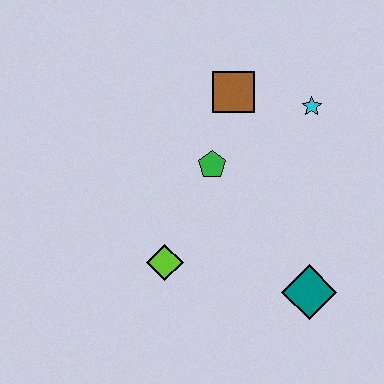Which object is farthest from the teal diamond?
The brown square is farthest from the teal diamond.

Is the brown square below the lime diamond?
No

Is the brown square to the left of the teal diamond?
Yes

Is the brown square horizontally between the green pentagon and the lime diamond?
No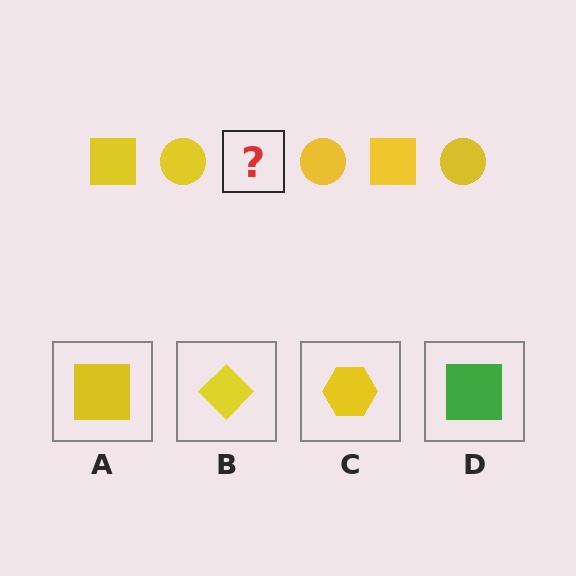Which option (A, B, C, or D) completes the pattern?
A.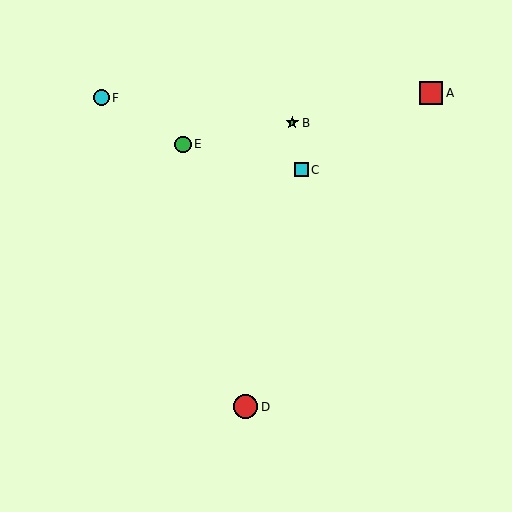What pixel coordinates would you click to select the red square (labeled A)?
Click at (431, 93) to select the red square A.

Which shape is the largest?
The red circle (labeled D) is the largest.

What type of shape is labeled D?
Shape D is a red circle.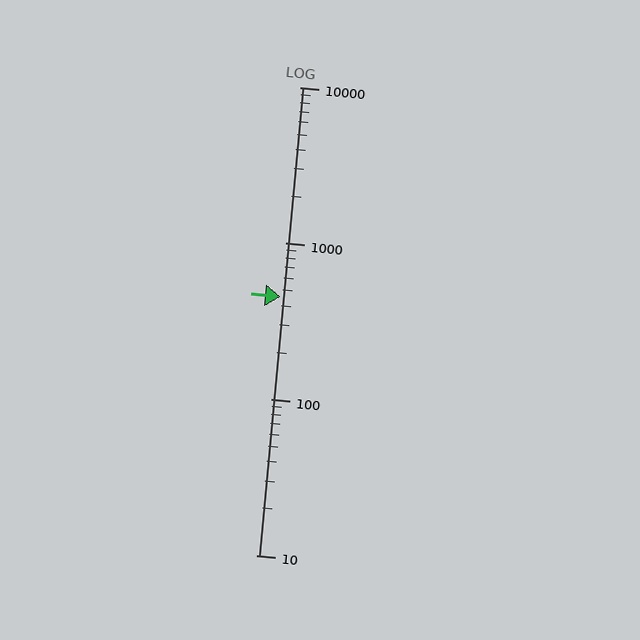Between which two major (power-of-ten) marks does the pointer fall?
The pointer is between 100 and 1000.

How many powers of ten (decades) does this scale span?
The scale spans 3 decades, from 10 to 10000.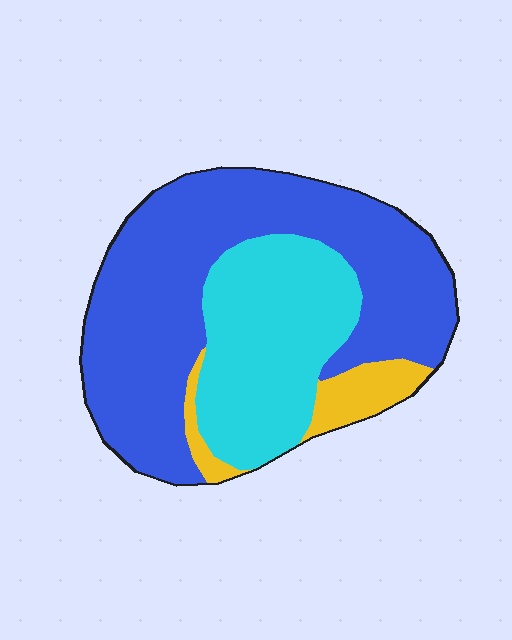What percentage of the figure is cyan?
Cyan covers 32% of the figure.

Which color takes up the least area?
Yellow, at roughly 10%.